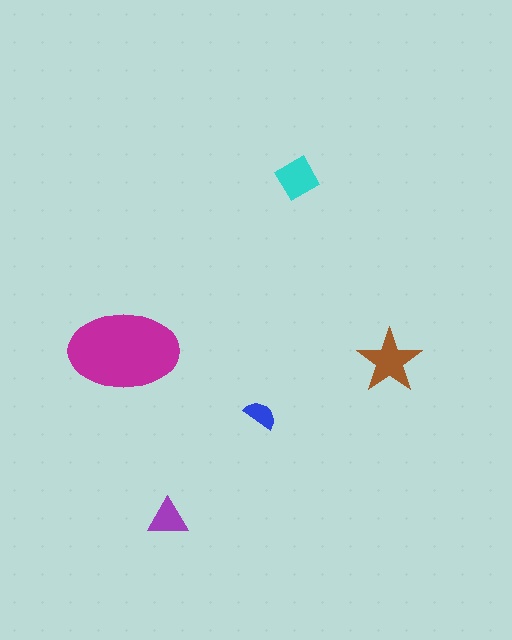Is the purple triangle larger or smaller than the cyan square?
Smaller.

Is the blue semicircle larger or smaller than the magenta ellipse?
Smaller.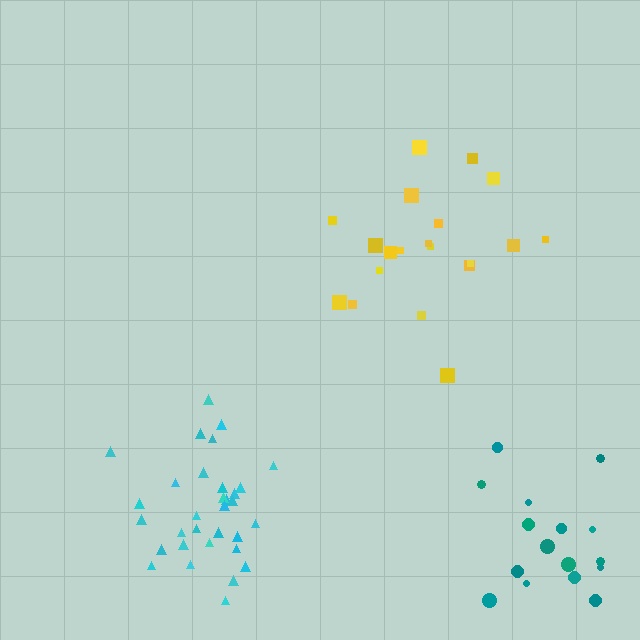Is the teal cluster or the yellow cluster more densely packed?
Yellow.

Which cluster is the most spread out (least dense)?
Teal.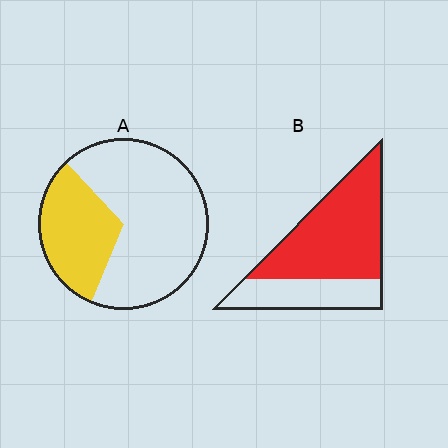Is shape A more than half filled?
No.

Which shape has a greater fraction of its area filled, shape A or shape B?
Shape B.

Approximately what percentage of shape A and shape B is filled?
A is approximately 30% and B is approximately 65%.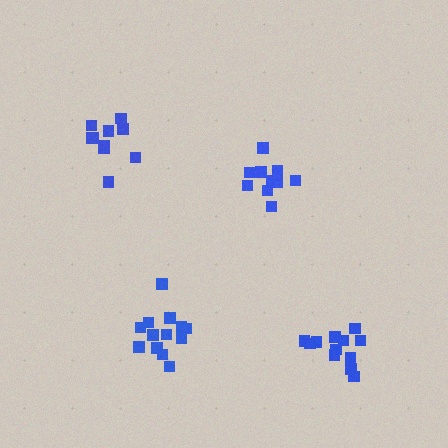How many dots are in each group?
Group 1: 10 dots, Group 2: 12 dots, Group 3: 10 dots, Group 4: 13 dots (45 total).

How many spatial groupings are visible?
There are 4 spatial groupings.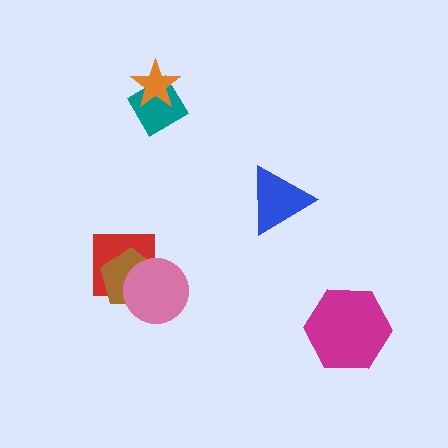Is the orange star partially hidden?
No, no other shape covers it.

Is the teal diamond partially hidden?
Yes, it is partially covered by another shape.